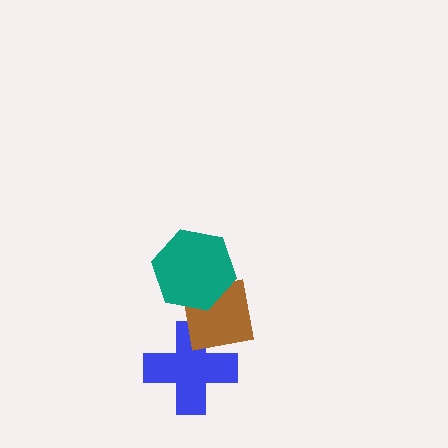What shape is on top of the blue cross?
The brown square is on top of the blue cross.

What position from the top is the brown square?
The brown square is 2nd from the top.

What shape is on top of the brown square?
The teal hexagon is on top of the brown square.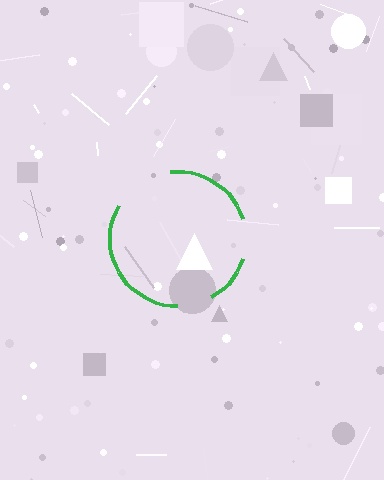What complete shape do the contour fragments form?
The contour fragments form a circle.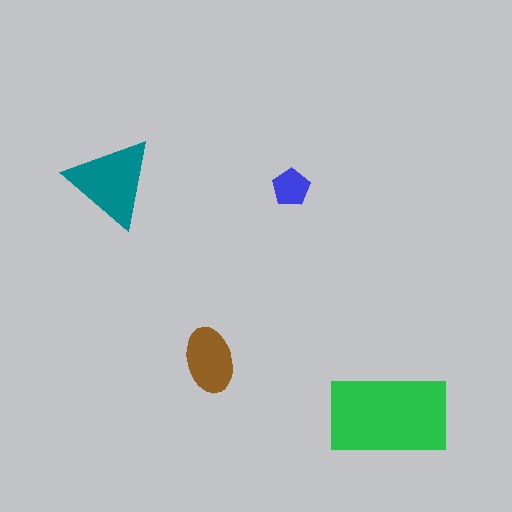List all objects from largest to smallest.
The green rectangle, the teal triangle, the brown ellipse, the blue pentagon.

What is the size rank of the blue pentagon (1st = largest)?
4th.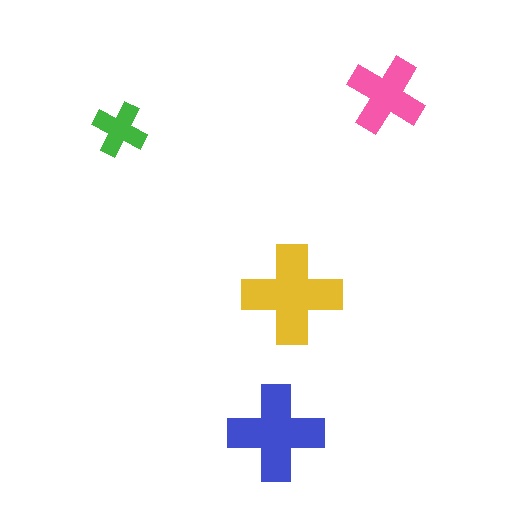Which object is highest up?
The pink cross is topmost.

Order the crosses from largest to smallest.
the yellow one, the blue one, the pink one, the green one.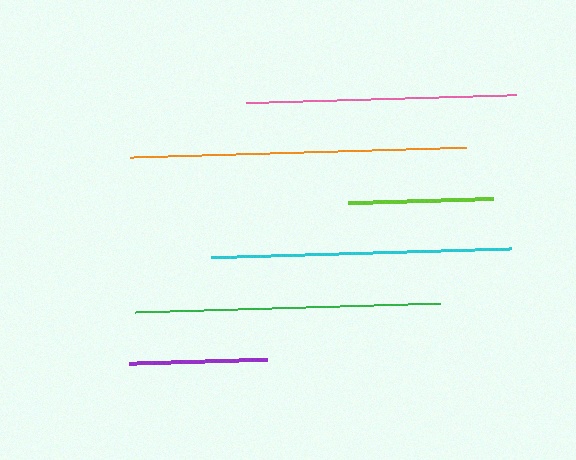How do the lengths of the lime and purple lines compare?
The lime and purple lines are approximately the same length.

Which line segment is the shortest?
The purple line is the shortest at approximately 138 pixels.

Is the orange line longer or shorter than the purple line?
The orange line is longer than the purple line.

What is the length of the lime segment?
The lime segment is approximately 145 pixels long.